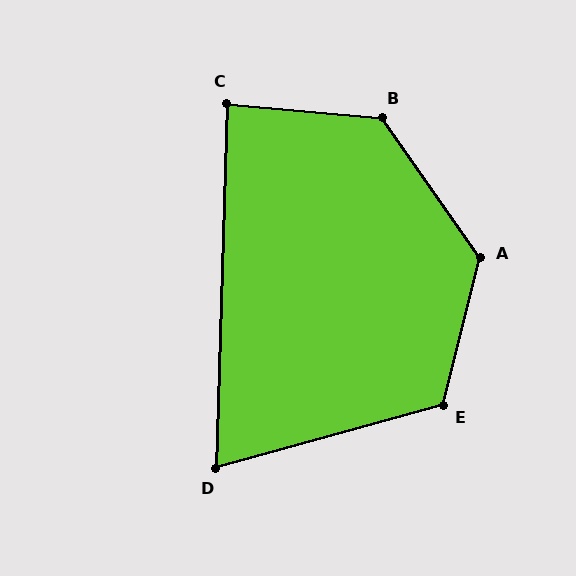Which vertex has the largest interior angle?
A, at approximately 131 degrees.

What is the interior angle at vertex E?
Approximately 120 degrees (obtuse).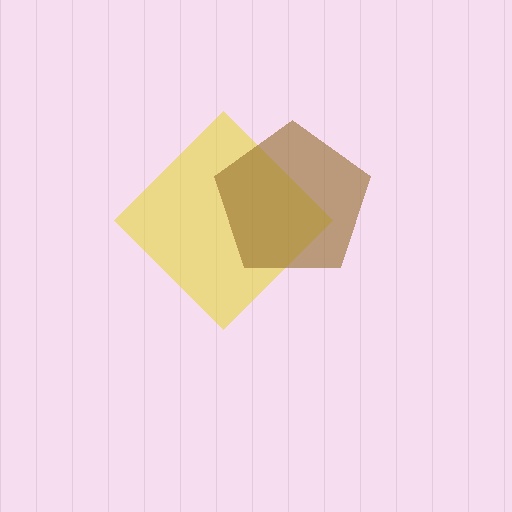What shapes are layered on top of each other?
The layered shapes are: a yellow diamond, a brown pentagon.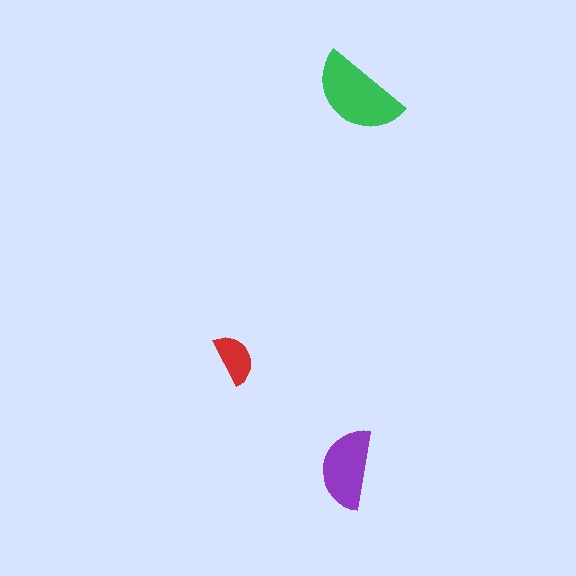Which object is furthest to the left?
The red semicircle is leftmost.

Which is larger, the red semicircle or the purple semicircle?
The purple one.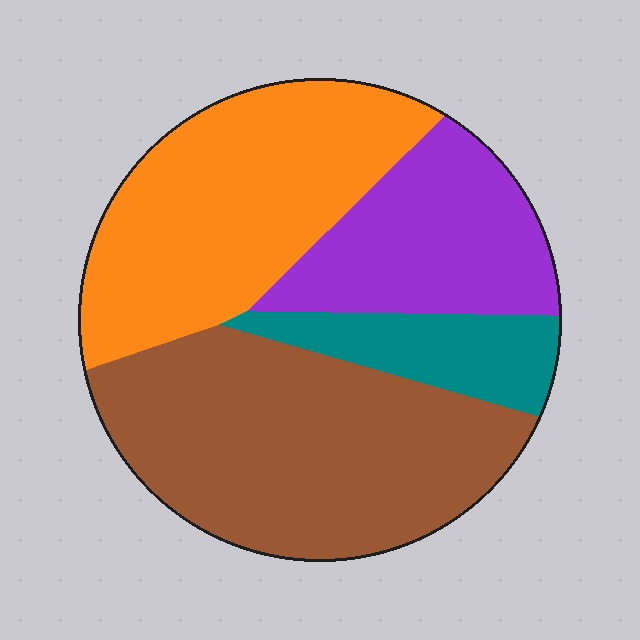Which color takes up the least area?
Teal, at roughly 10%.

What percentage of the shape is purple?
Purple covers 20% of the shape.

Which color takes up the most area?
Brown, at roughly 40%.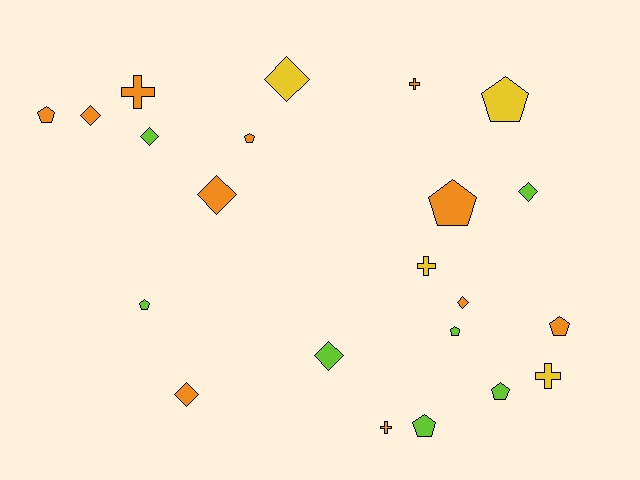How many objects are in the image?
There are 22 objects.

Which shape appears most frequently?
Pentagon, with 9 objects.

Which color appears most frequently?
Orange, with 11 objects.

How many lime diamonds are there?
There are 3 lime diamonds.